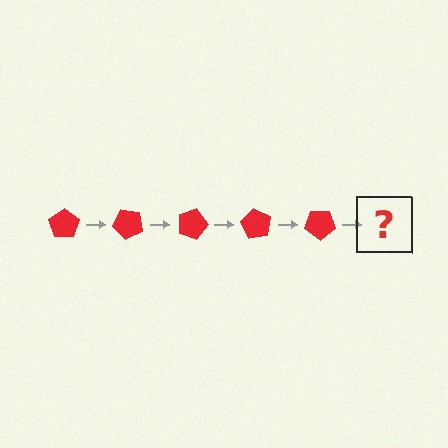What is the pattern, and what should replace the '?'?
The pattern is that the pentagon rotates 45 degrees each step. The '?' should be a red pentagon rotated 225 degrees.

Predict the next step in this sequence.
The next step is a red pentagon rotated 225 degrees.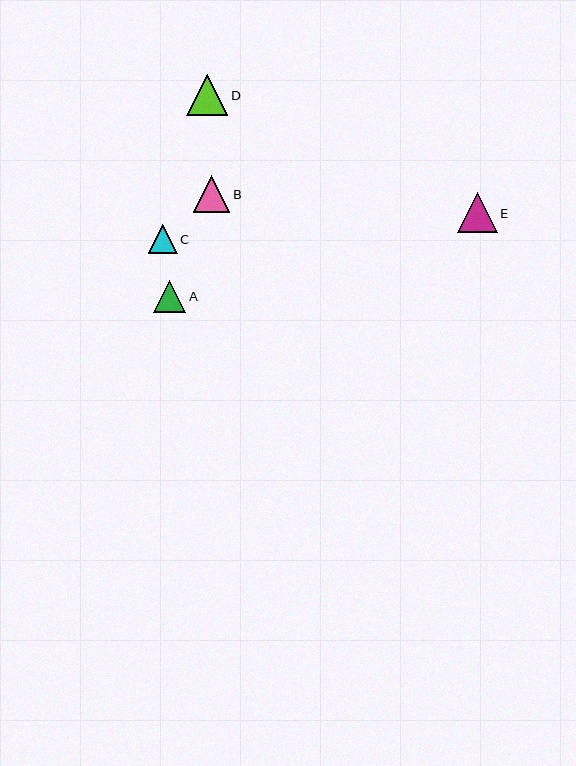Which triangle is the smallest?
Triangle C is the smallest with a size of approximately 29 pixels.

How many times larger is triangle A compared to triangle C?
Triangle A is approximately 1.1 times the size of triangle C.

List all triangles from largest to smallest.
From largest to smallest: D, E, B, A, C.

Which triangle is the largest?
Triangle D is the largest with a size of approximately 41 pixels.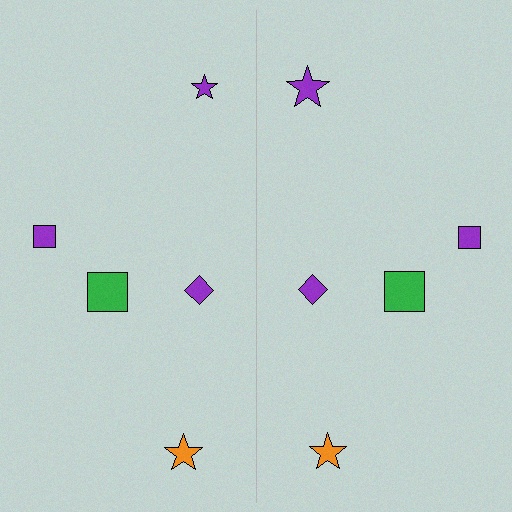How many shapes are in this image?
There are 10 shapes in this image.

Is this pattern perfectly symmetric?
No, the pattern is not perfectly symmetric. The purple star on the right side has a different size than its mirror counterpart.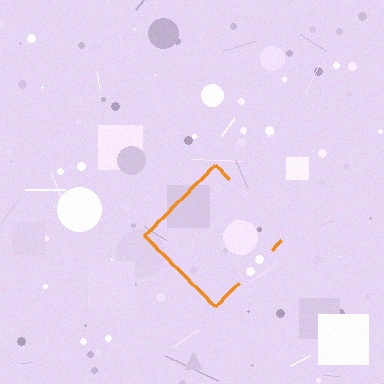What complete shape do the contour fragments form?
The contour fragments form a diamond.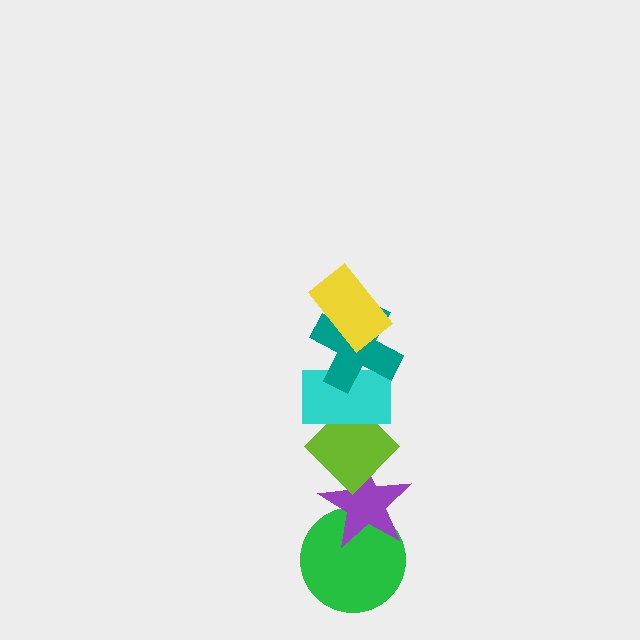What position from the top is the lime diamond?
The lime diamond is 4th from the top.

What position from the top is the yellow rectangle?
The yellow rectangle is 1st from the top.